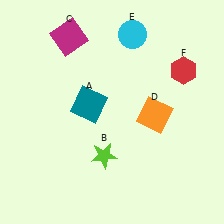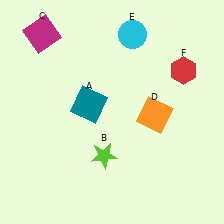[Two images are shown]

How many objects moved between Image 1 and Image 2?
1 object moved between the two images.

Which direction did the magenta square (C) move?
The magenta square (C) moved left.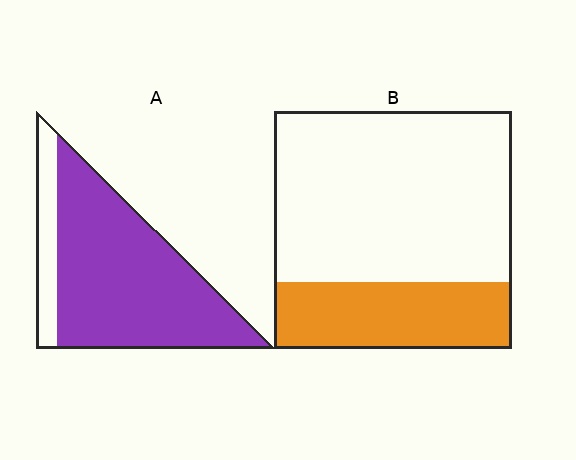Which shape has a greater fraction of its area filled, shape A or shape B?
Shape A.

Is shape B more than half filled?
No.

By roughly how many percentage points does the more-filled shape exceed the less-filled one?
By roughly 55 percentage points (A over B).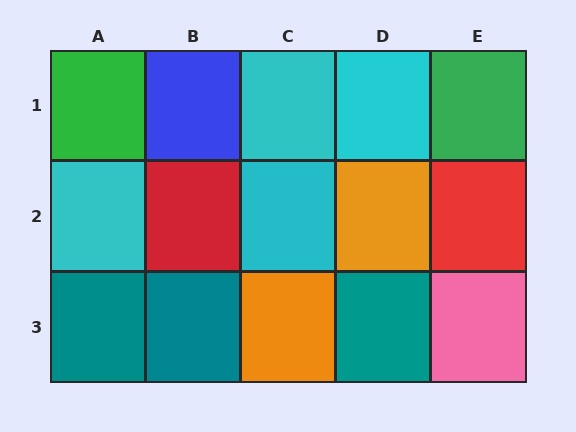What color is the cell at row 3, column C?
Orange.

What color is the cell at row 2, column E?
Red.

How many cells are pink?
1 cell is pink.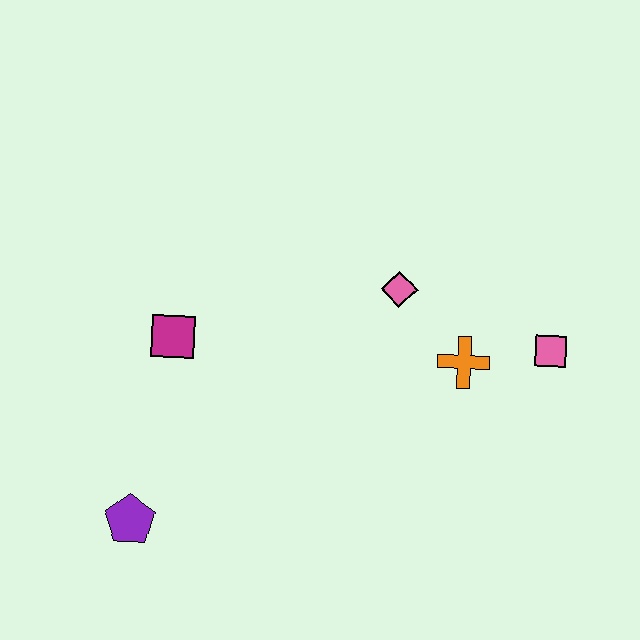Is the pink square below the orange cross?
No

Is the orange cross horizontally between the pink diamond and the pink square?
Yes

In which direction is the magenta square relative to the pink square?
The magenta square is to the left of the pink square.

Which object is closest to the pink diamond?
The orange cross is closest to the pink diamond.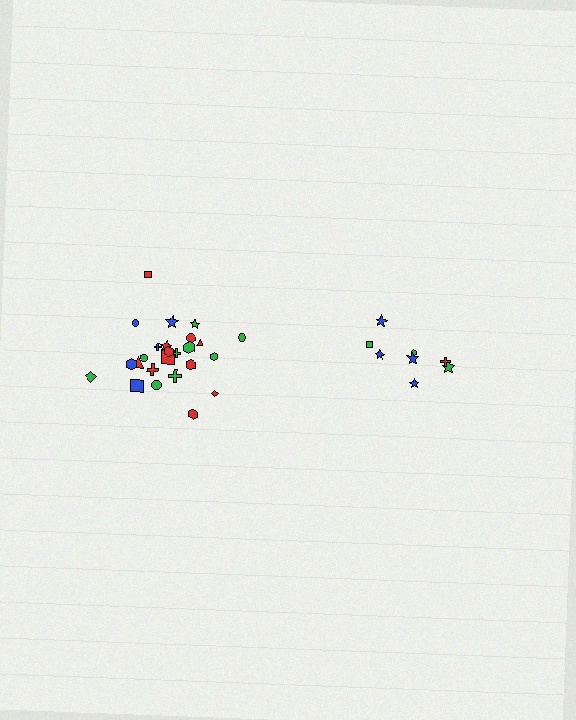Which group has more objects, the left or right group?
The left group.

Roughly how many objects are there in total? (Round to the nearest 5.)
Roughly 35 objects in total.